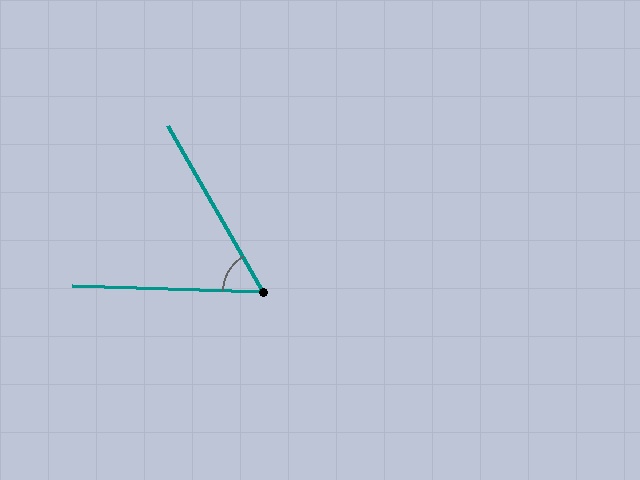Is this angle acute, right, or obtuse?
It is acute.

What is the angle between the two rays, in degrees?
Approximately 59 degrees.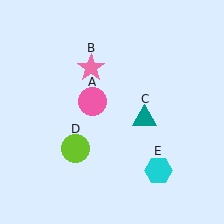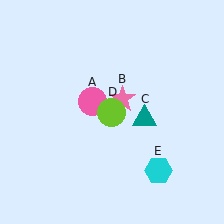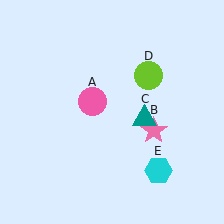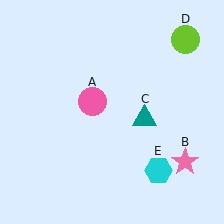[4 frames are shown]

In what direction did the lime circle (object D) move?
The lime circle (object D) moved up and to the right.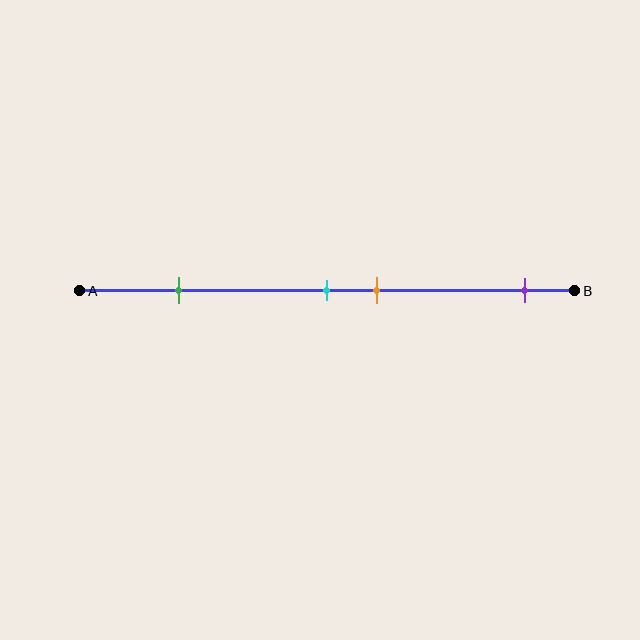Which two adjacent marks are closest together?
The cyan and orange marks are the closest adjacent pair.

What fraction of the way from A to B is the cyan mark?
The cyan mark is approximately 50% (0.5) of the way from A to B.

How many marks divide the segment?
There are 4 marks dividing the segment.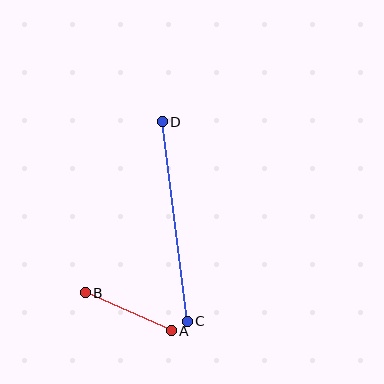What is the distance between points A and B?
The distance is approximately 94 pixels.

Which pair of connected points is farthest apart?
Points C and D are farthest apart.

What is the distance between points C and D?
The distance is approximately 201 pixels.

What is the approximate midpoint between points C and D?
The midpoint is at approximately (175, 222) pixels.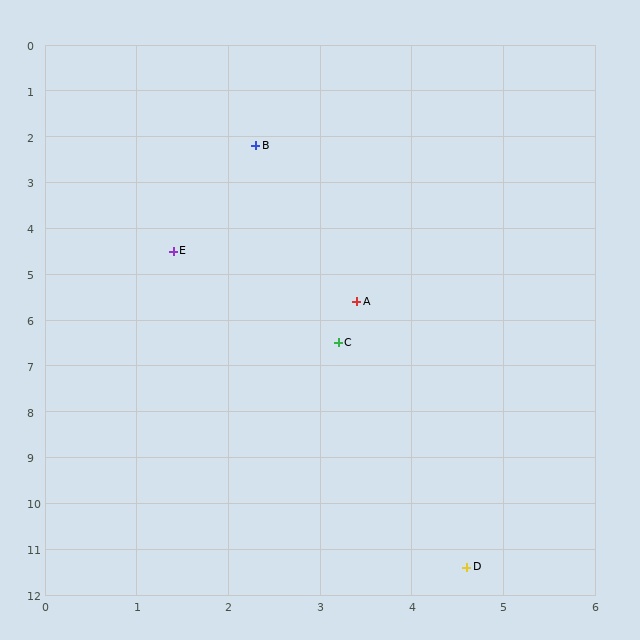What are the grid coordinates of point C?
Point C is at approximately (3.2, 6.5).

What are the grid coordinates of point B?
Point B is at approximately (2.3, 2.2).